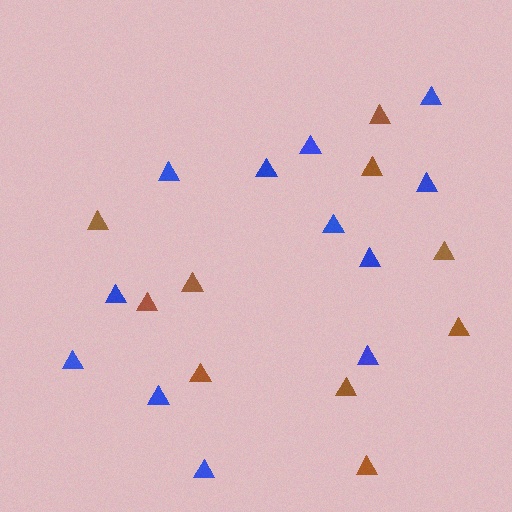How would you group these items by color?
There are 2 groups: one group of brown triangles (10) and one group of blue triangles (12).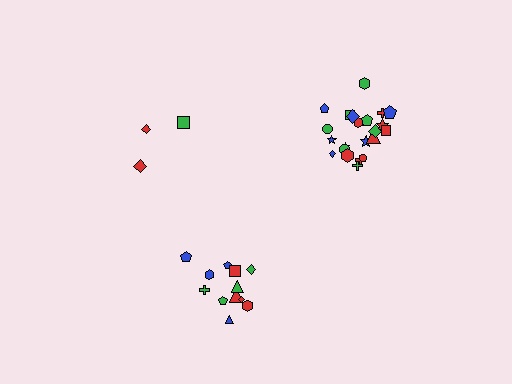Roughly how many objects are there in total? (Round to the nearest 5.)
Roughly 35 objects in total.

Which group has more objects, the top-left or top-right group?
The top-right group.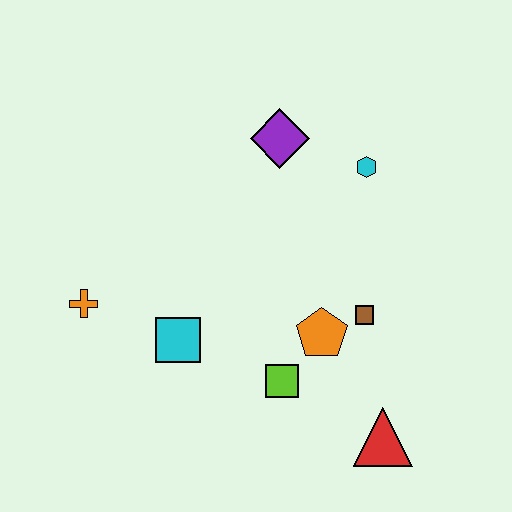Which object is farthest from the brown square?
The orange cross is farthest from the brown square.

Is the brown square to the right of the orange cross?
Yes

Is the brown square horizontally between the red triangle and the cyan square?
Yes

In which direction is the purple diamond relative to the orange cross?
The purple diamond is to the right of the orange cross.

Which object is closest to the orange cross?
The cyan square is closest to the orange cross.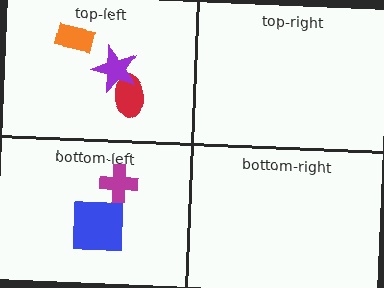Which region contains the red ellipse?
The top-left region.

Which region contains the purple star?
The top-left region.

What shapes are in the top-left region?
The red ellipse, the purple star, the orange rectangle.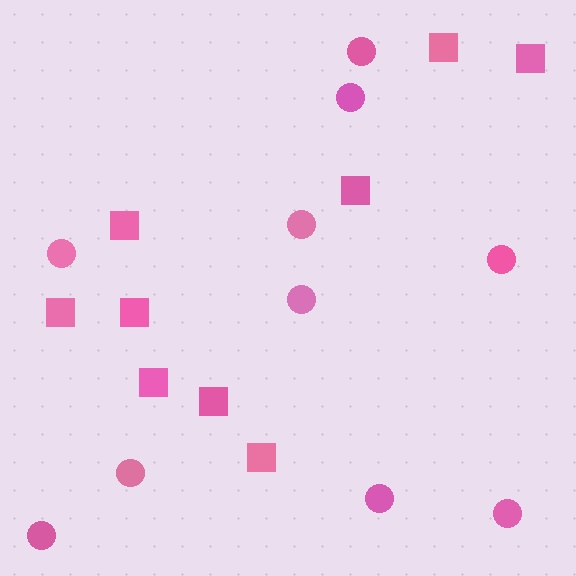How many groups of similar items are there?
There are 2 groups: one group of squares (9) and one group of circles (10).